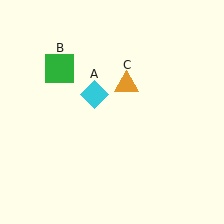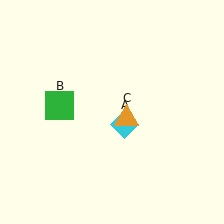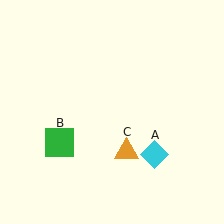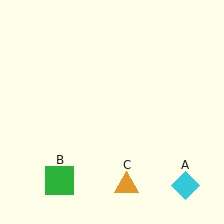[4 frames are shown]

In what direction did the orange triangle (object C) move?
The orange triangle (object C) moved down.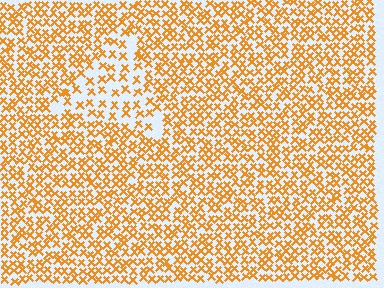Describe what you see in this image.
The image contains small orange elements arranged at two different densities. A triangle-shaped region is visible where the elements are less densely packed than the surrounding area.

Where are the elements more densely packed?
The elements are more densely packed outside the triangle boundary.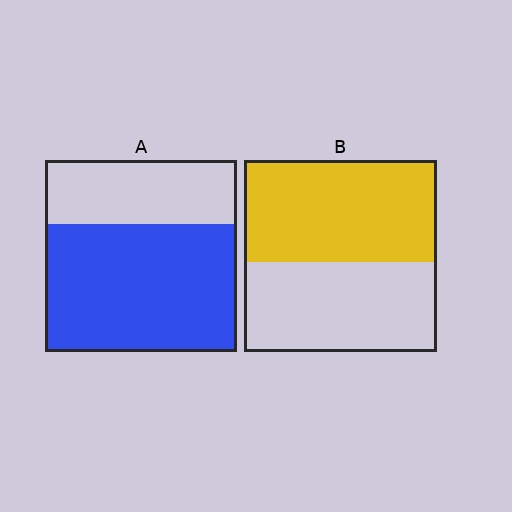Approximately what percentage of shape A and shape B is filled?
A is approximately 65% and B is approximately 55%.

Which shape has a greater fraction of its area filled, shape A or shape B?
Shape A.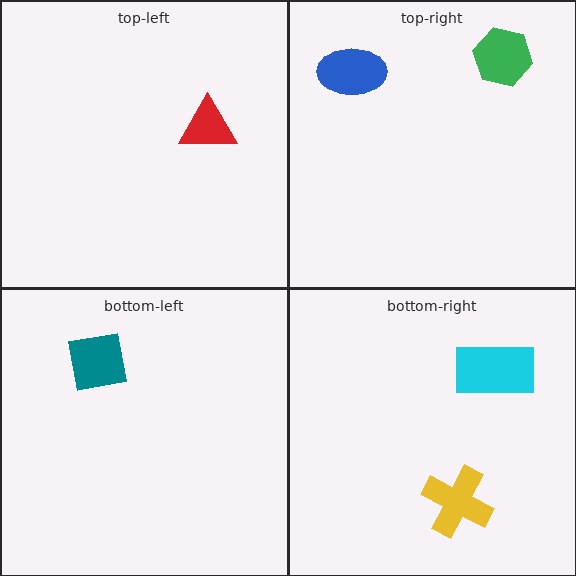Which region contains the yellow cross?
The bottom-right region.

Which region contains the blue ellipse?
The top-right region.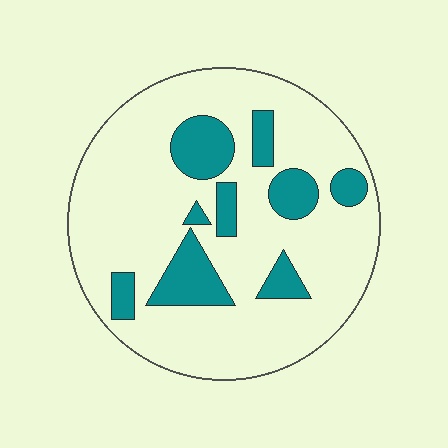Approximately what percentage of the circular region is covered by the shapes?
Approximately 20%.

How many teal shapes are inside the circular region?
9.